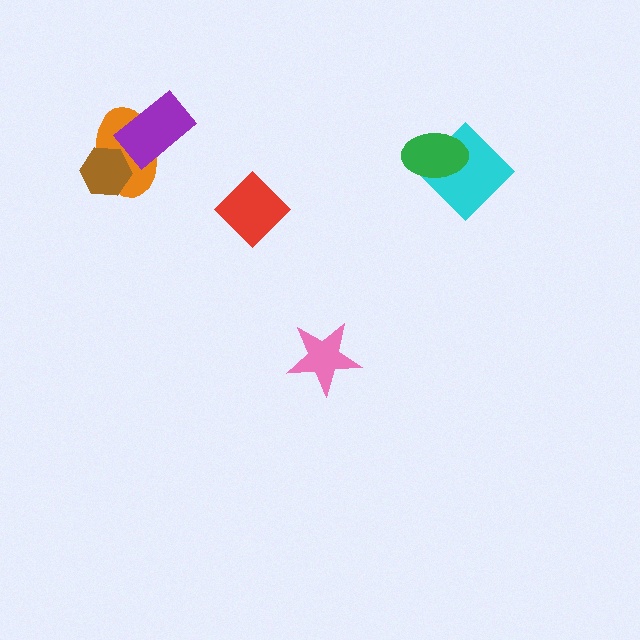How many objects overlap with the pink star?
0 objects overlap with the pink star.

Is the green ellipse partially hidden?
No, no other shape covers it.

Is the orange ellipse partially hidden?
Yes, it is partially covered by another shape.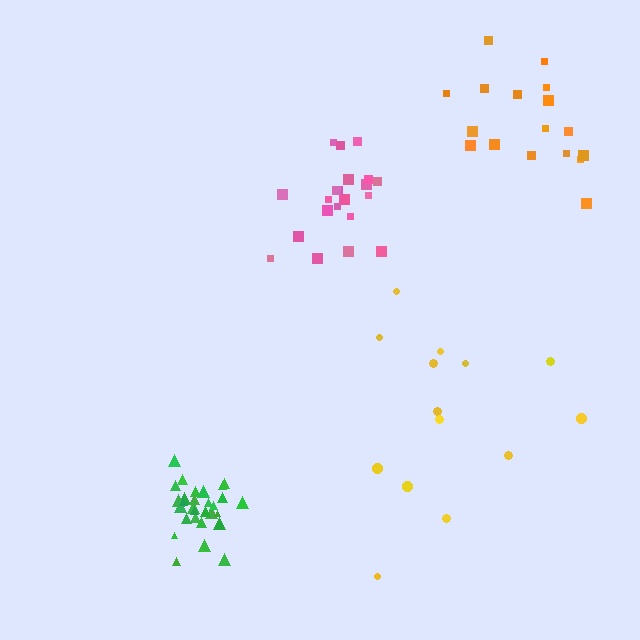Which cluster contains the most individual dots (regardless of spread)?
Green (29).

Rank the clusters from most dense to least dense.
green, pink, orange, yellow.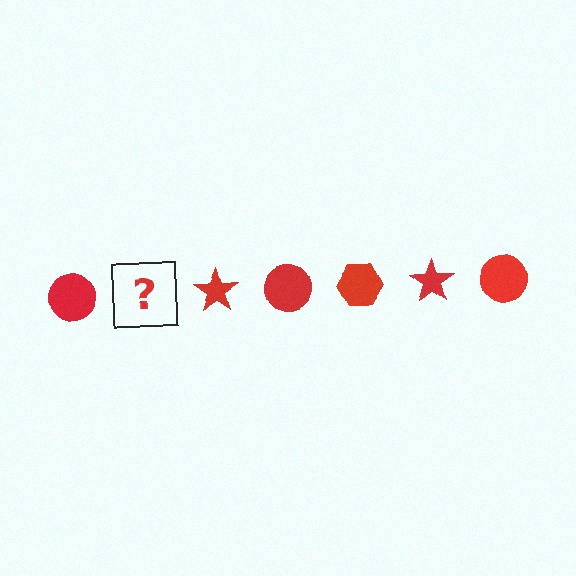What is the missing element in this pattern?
The missing element is a red hexagon.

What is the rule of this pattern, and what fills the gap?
The rule is that the pattern cycles through circle, hexagon, star shapes in red. The gap should be filled with a red hexagon.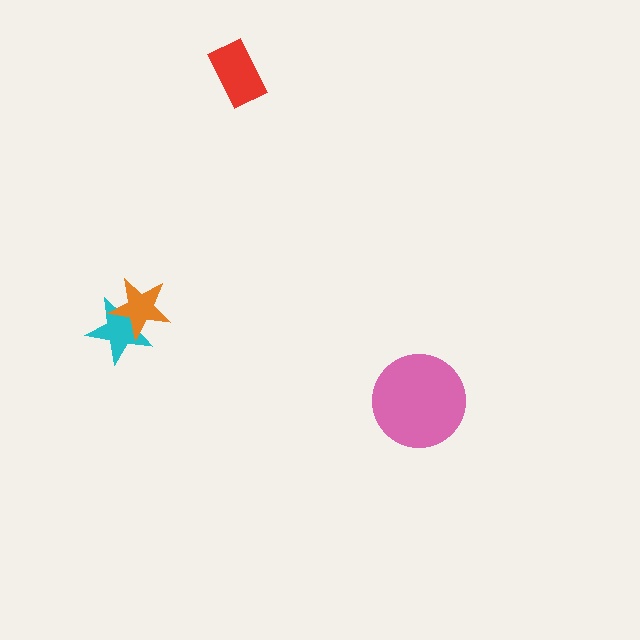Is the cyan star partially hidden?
Yes, it is partially covered by another shape.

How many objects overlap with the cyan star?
1 object overlaps with the cyan star.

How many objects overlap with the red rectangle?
0 objects overlap with the red rectangle.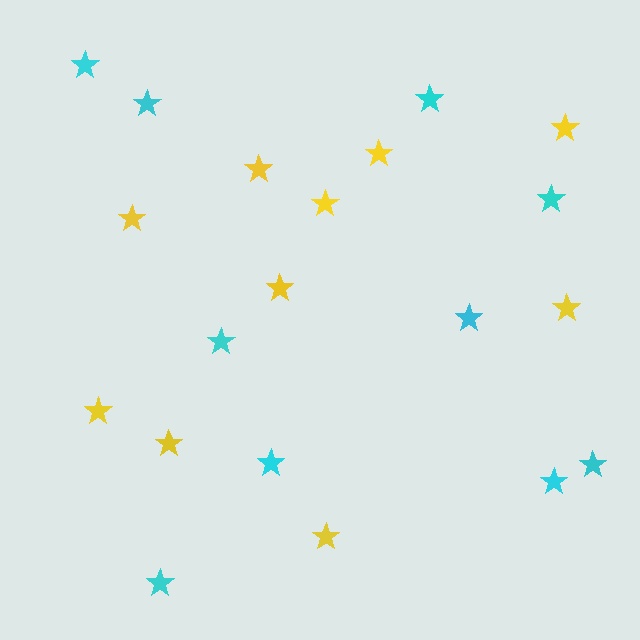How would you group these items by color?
There are 2 groups: one group of cyan stars (10) and one group of yellow stars (10).